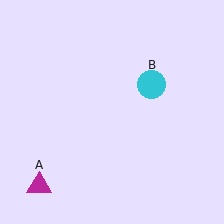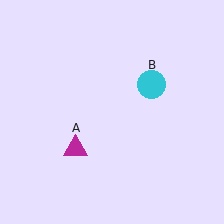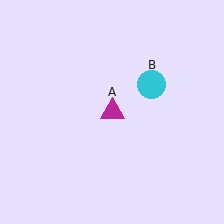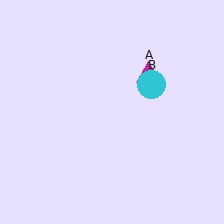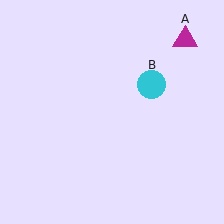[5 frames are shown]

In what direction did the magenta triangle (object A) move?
The magenta triangle (object A) moved up and to the right.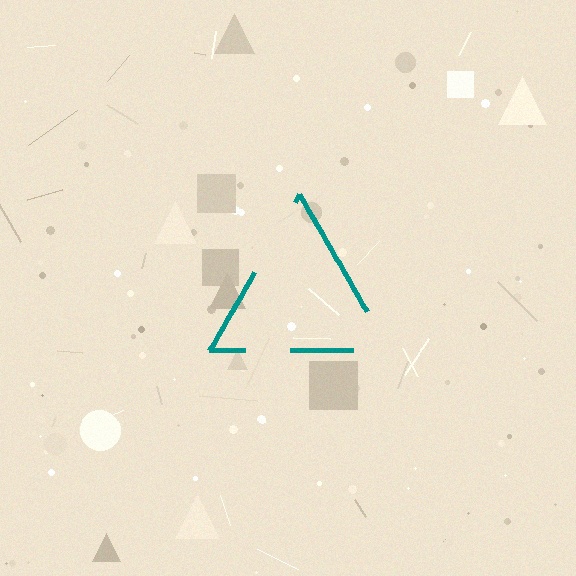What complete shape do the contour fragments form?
The contour fragments form a triangle.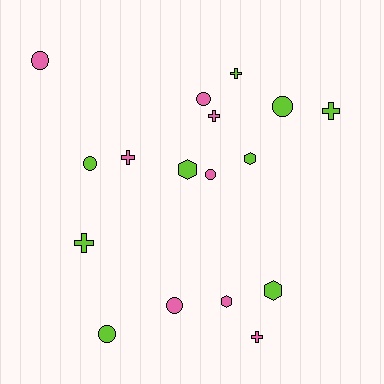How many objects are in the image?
There are 17 objects.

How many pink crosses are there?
There are 3 pink crosses.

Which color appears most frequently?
Lime, with 9 objects.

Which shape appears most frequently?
Circle, with 7 objects.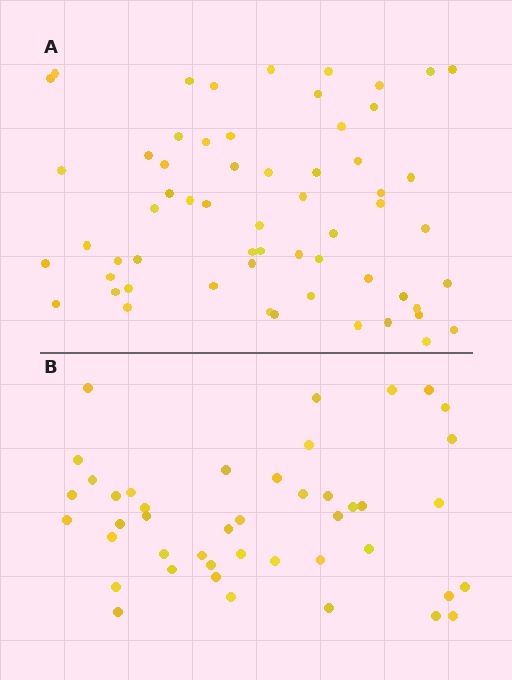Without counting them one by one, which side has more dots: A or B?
Region A (the top region) has more dots.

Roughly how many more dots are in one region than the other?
Region A has approximately 15 more dots than region B.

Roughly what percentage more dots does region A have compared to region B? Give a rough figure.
About 35% more.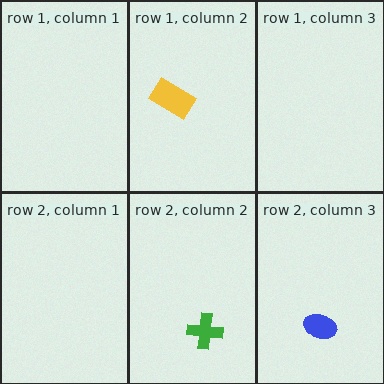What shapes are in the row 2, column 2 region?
The green cross.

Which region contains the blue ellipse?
The row 2, column 3 region.